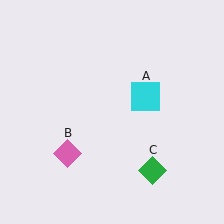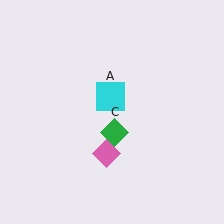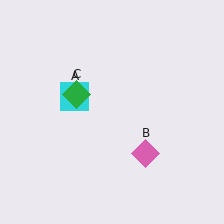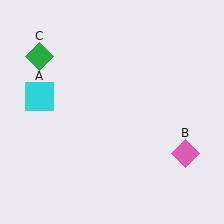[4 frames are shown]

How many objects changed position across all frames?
3 objects changed position: cyan square (object A), pink diamond (object B), green diamond (object C).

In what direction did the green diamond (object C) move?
The green diamond (object C) moved up and to the left.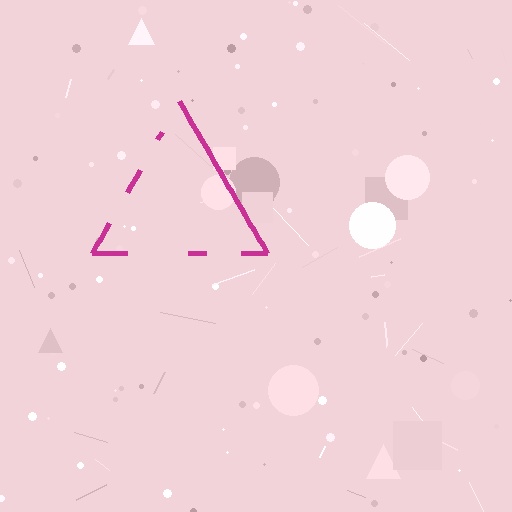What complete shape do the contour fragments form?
The contour fragments form a triangle.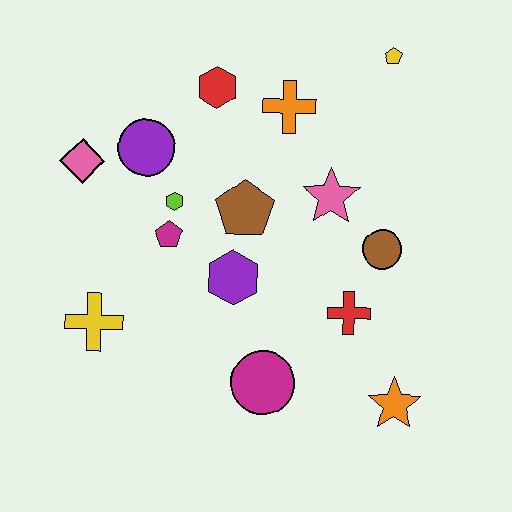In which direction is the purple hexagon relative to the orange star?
The purple hexagon is to the left of the orange star.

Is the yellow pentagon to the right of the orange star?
No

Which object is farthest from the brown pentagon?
The orange star is farthest from the brown pentagon.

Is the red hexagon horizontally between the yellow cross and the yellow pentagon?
Yes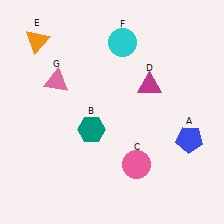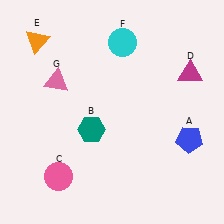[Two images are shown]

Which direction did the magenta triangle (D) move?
The magenta triangle (D) moved right.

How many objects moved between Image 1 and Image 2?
2 objects moved between the two images.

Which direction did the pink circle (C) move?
The pink circle (C) moved left.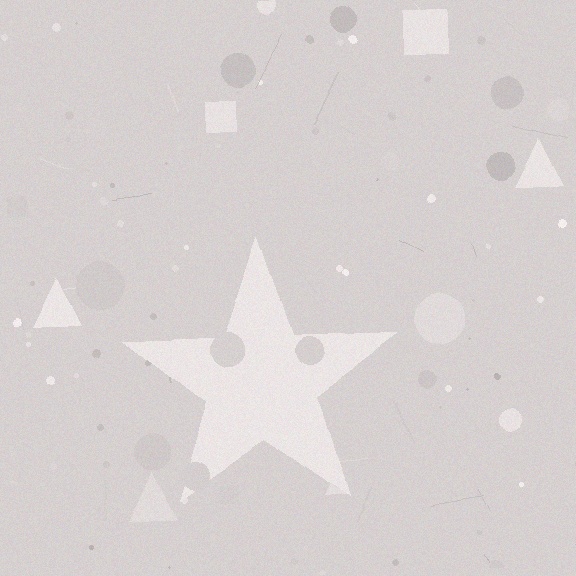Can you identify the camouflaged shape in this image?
The camouflaged shape is a star.